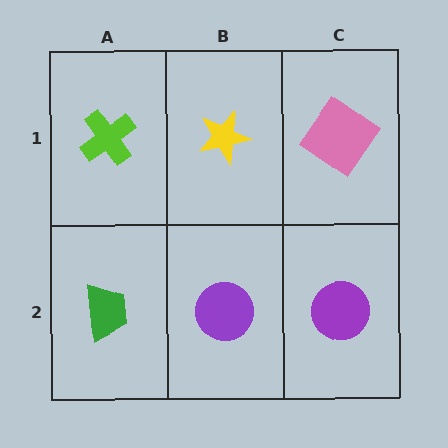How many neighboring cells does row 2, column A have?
2.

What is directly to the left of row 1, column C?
A yellow star.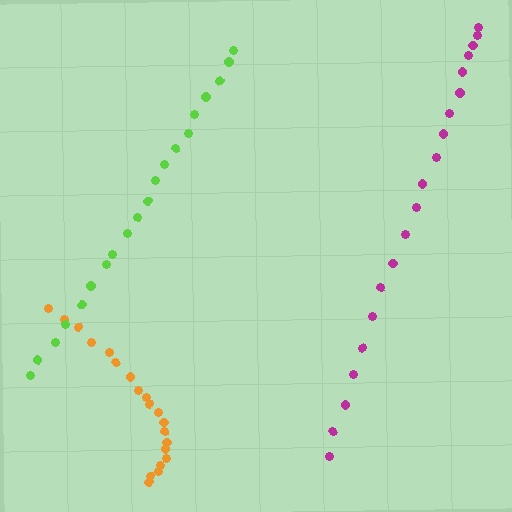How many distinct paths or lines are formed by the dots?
There are 3 distinct paths.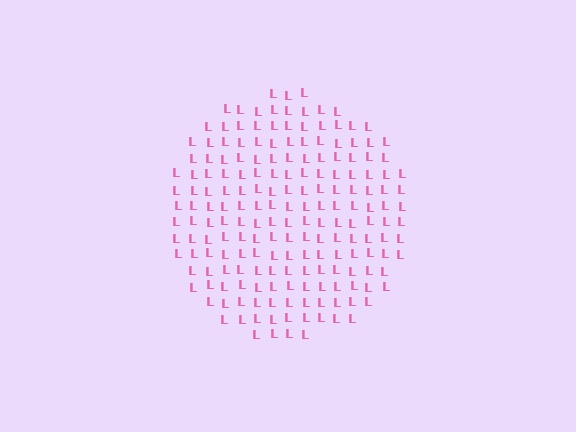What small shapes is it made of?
It is made of small letter L's.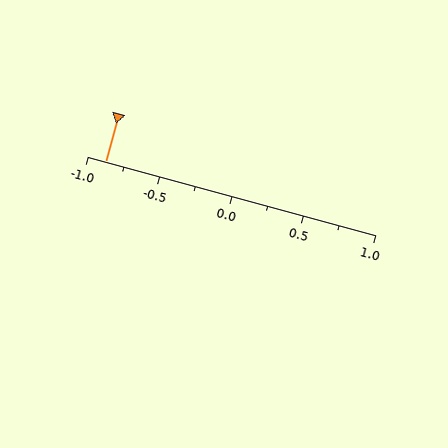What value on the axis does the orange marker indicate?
The marker indicates approximately -0.88.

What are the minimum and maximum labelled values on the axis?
The axis runs from -1.0 to 1.0.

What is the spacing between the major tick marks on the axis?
The major ticks are spaced 0.5 apart.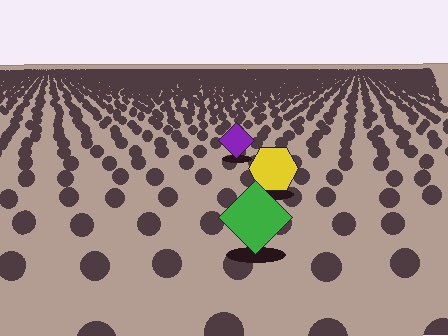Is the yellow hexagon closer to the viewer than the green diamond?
No. The green diamond is closer — you can tell from the texture gradient: the ground texture is coarser near it.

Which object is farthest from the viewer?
The purple diamond is farthest from the viewer. It appears smaller and the ground texture around it is denser.